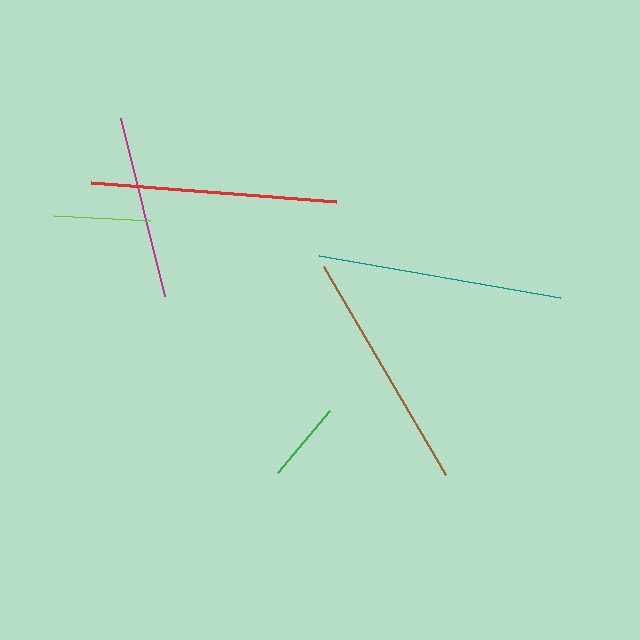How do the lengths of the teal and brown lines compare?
The teal and brown lines are approximately the same length.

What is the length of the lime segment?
The lime segment is approximately 96 pixels long.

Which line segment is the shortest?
The green line is the shortest at approximately 81 pixels.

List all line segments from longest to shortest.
From longest to shortest: red, teal, brown, magenta, lime, green.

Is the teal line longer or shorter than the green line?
The teal line is longer than the green line.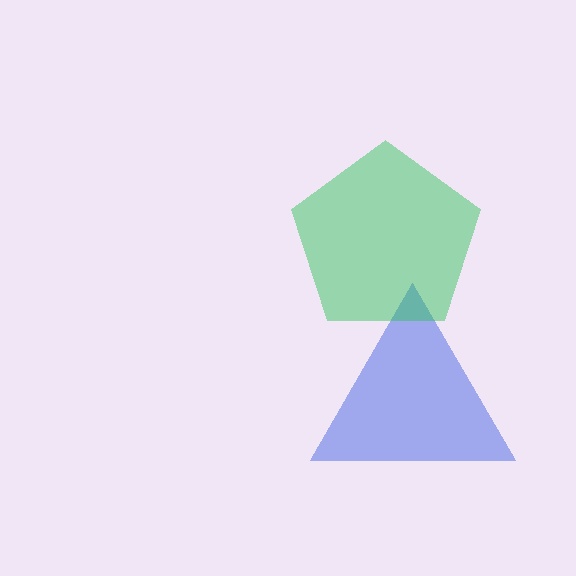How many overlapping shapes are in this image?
There are 2 overlapping shapes in the image.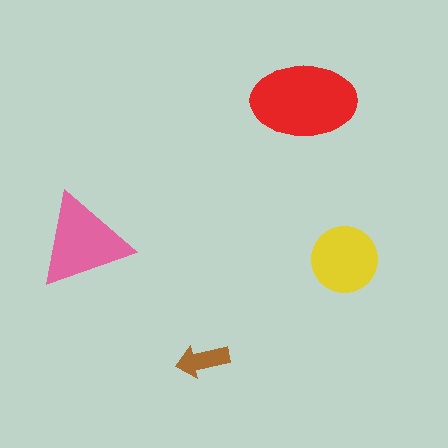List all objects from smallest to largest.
The brown arrow, the yellow circle, the pink triangle, the red ellipse.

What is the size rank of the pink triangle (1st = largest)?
2nd.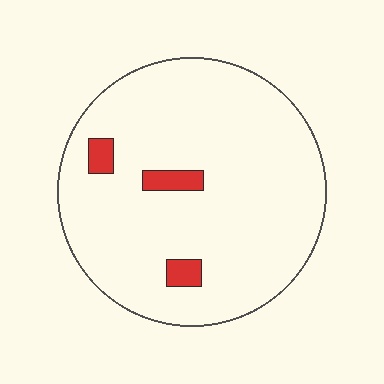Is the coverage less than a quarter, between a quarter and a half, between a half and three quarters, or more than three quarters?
Less than a quarter.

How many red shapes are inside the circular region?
3.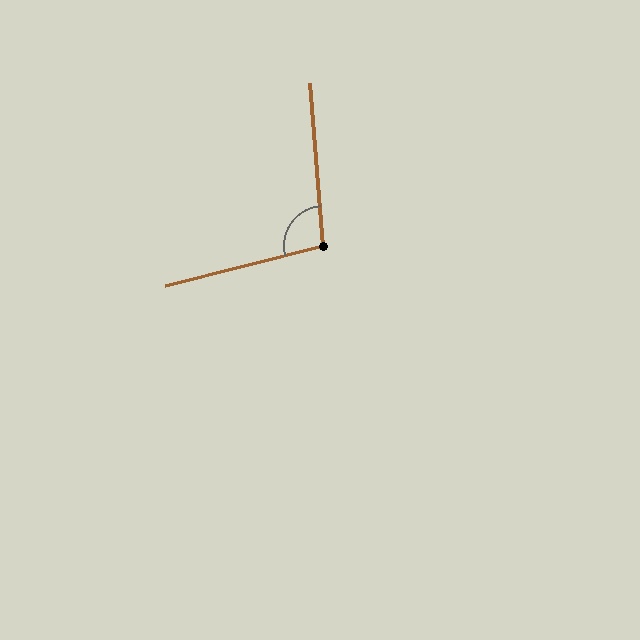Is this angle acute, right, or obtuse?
It is obtuse.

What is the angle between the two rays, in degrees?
Approximately 100 degrees.